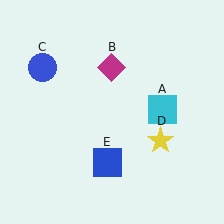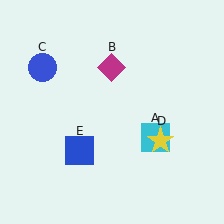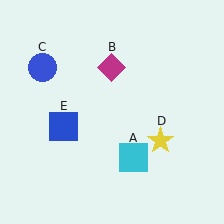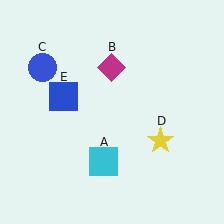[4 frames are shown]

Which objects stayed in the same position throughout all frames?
Magenta diamond (object B) and blue circle (object C) and yellow star (object D) remained stationary.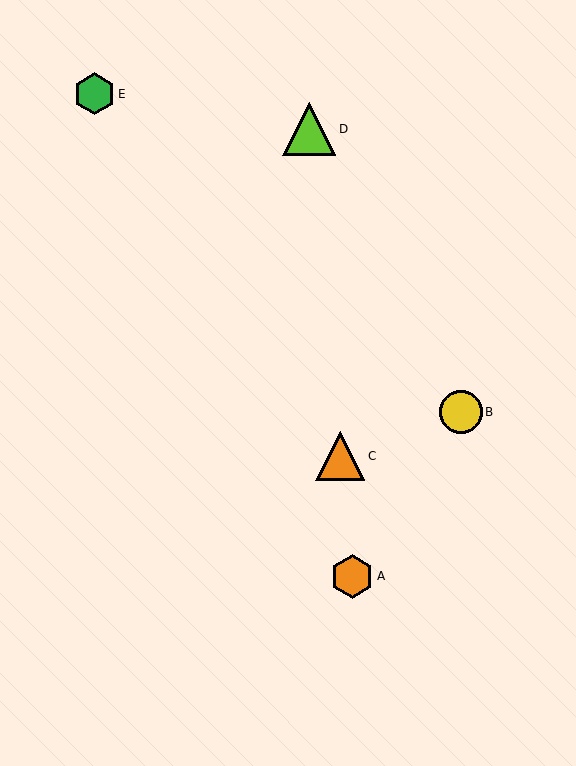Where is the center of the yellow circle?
The center of the yellow circle is at (461, 412).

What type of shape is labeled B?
Shape B is a yellow circle.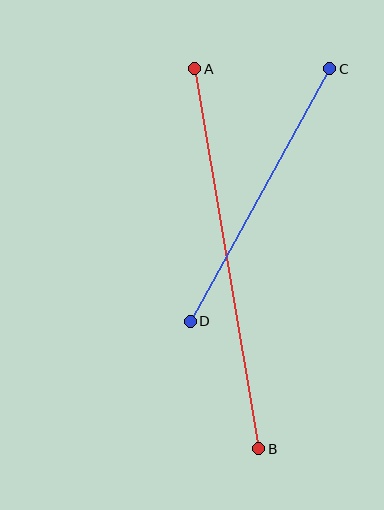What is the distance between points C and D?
The distance is approximately 289 pixels.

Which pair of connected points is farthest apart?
Points A and B are farthest apart.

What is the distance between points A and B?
The distance is approximately 385 pixels.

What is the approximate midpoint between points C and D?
The midpoint is at approximately (260, 195) pixels.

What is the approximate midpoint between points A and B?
The midpoint is at approximately (227, 259) pixels.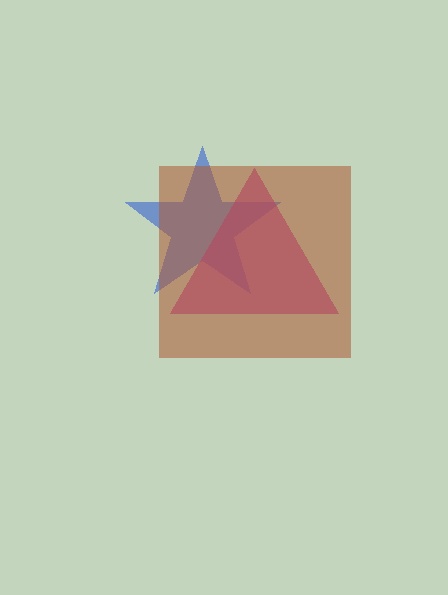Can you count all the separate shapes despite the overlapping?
Yes, there are 3 separate shapes.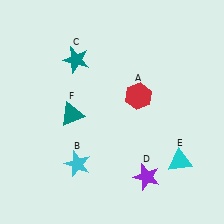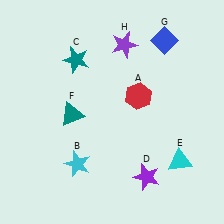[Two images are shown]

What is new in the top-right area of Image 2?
A blue diamond (G) was added in the top-right area of Image 2.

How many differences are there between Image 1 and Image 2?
There are 2 differences between the two images.